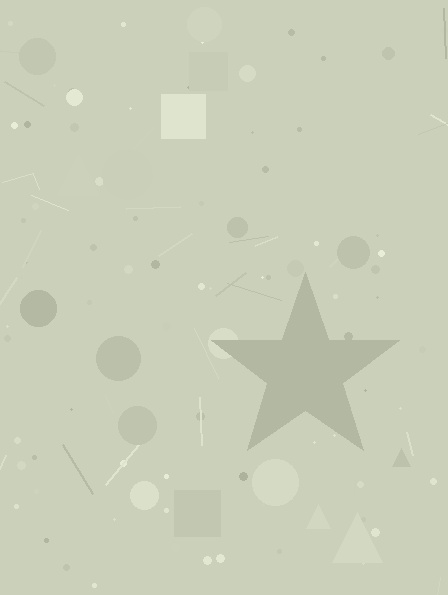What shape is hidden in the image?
A star is hidden in the image.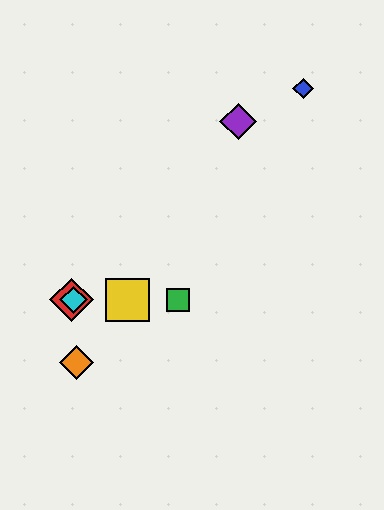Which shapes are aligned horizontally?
The red diamond, the green square, the yellow square, the cyan diamond are aligned horizontally.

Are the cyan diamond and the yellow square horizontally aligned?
Yes, both are at y≈300.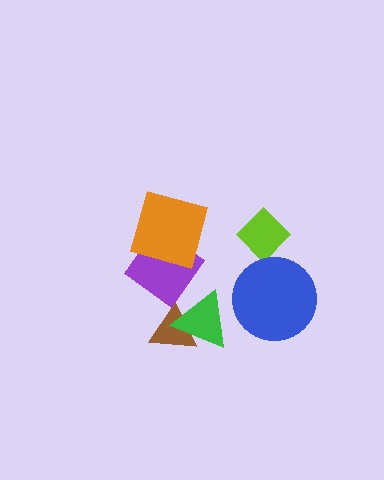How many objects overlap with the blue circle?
0 objects overlap with the blue circle.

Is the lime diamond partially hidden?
No, no other shape covers it.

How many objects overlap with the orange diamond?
1 object overlaps with the orange diamond.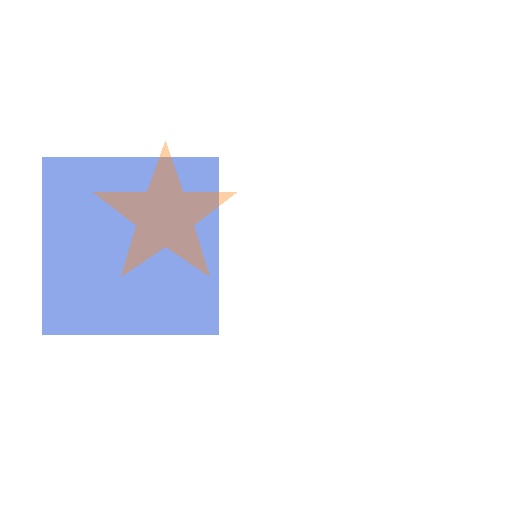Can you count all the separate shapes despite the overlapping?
Yes, there are 2 separate shapes.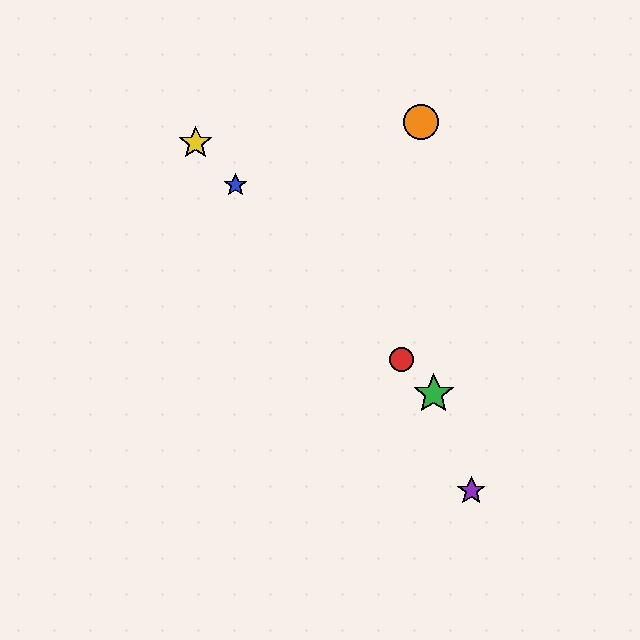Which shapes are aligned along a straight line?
The red circle, the blue star, the green star, the yellow star are aligned along a straight line.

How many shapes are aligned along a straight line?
4 shapes (the red circle, the blue star, the green star, the yellow star) are aligned along a straight line.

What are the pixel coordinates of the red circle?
The red circle is at (401, 360).